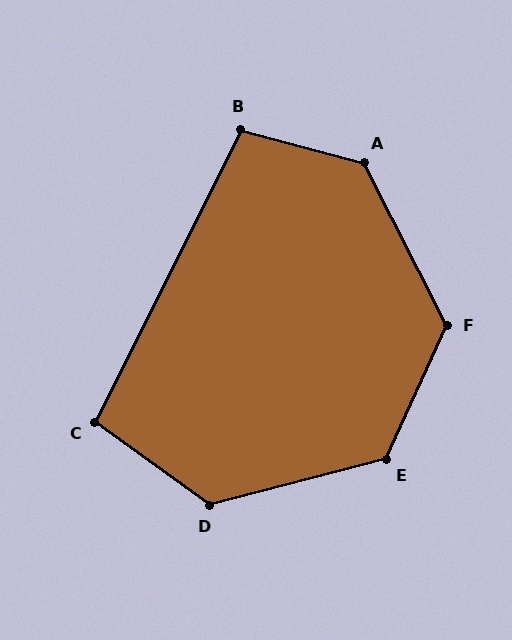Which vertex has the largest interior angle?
A, at approximately 132 degrees.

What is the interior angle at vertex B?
Approximately 102 degrees (obtuse).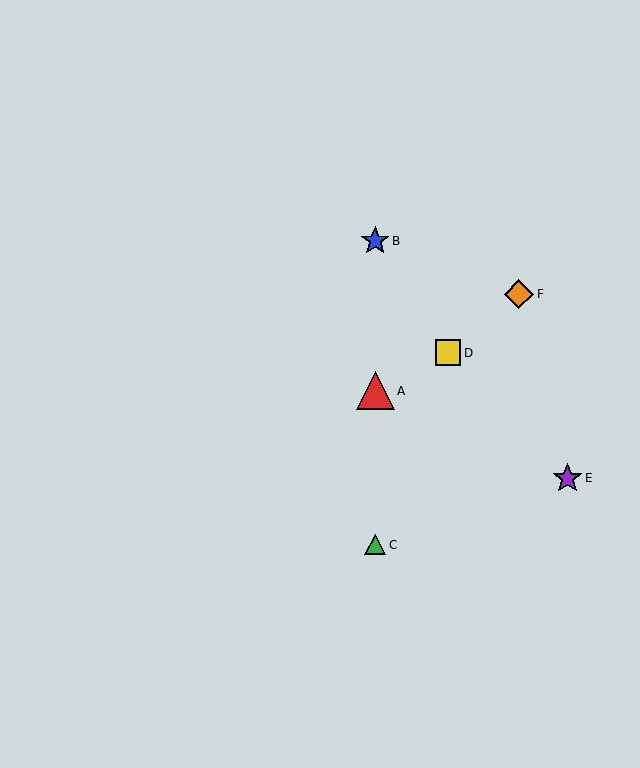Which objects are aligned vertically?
Objects A, B, C are aligned vertically.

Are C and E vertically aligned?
No, C is at x≈375 and E is at x≈567.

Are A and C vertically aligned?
Yes, both are at x≈375.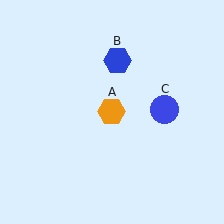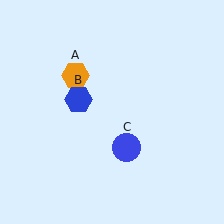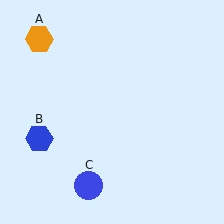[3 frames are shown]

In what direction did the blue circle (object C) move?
The blue circle (object C) moved down and to the left.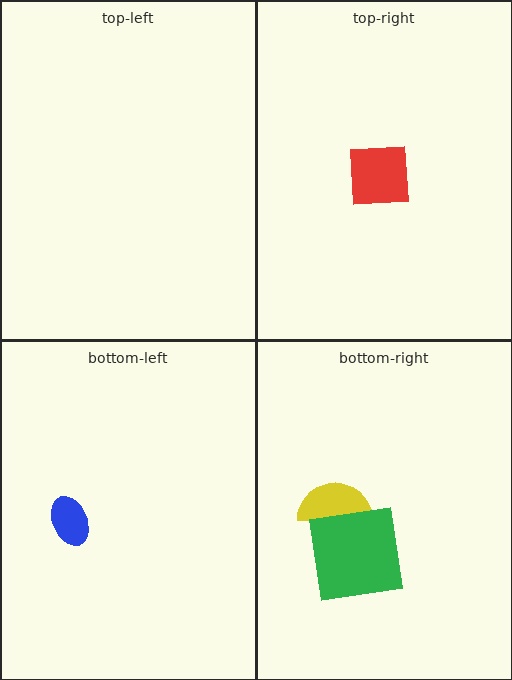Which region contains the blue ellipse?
The bottom-left region.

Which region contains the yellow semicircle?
The bottom-right region.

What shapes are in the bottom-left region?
The blue ellipse.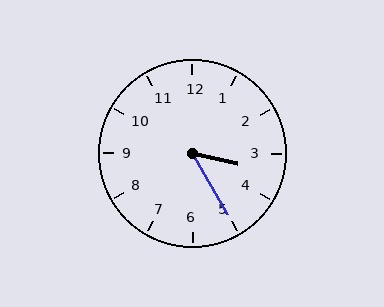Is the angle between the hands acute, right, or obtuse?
It is acute.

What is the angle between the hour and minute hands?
Approximately 48 degrees.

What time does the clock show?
3:25.